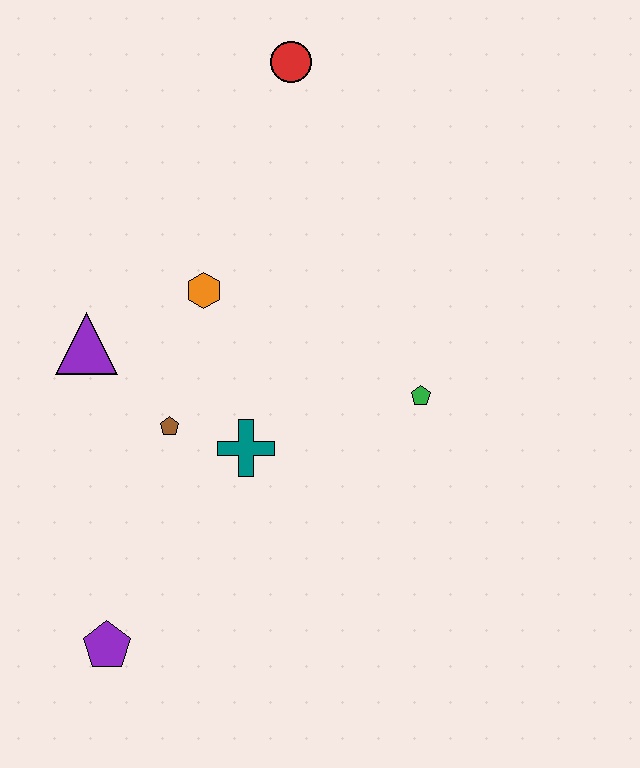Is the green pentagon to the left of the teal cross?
No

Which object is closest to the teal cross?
The brown pentagon is closest to the teal cross.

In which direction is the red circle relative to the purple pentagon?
The red circle is above the purple pentagon.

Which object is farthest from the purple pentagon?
The red circle is farthest from the purple pentagon.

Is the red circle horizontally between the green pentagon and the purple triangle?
Yes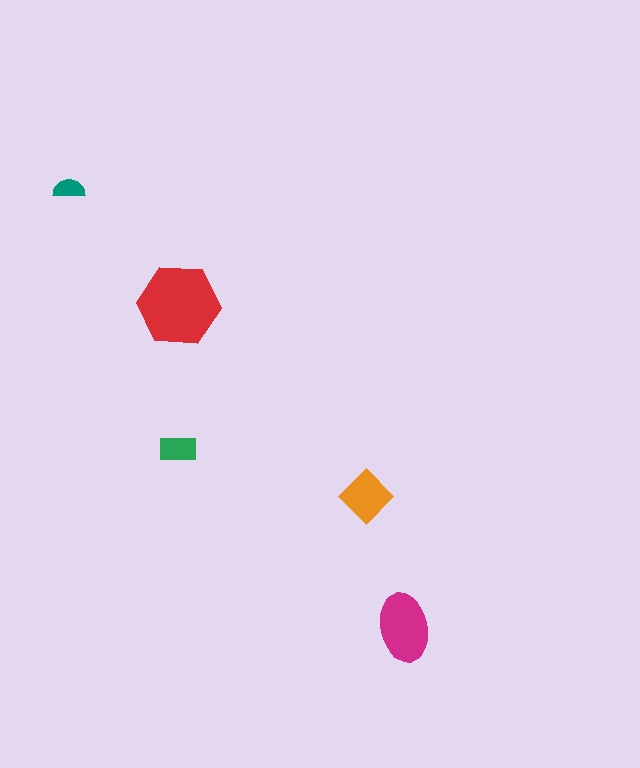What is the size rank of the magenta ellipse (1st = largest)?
2nd.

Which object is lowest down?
The magenta ellipse is bottommost.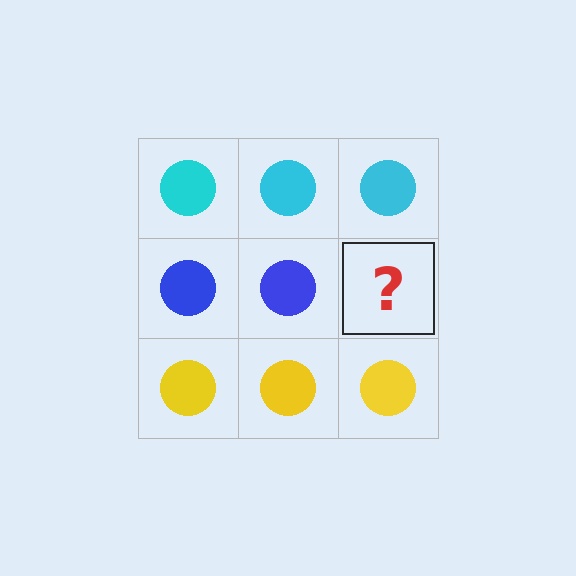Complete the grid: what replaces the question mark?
The question mark should be replaced with a blue circle.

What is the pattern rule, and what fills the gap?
The rule is that each row has a consistent color. The gap should be filled with a blue circle.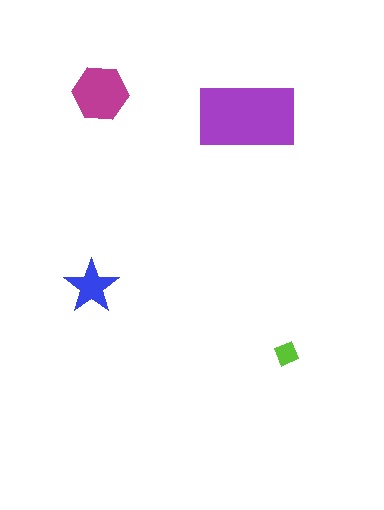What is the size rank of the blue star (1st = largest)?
3rd.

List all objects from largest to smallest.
The purple rectangle, the magenta hexagon, the blue star, the lime diamond.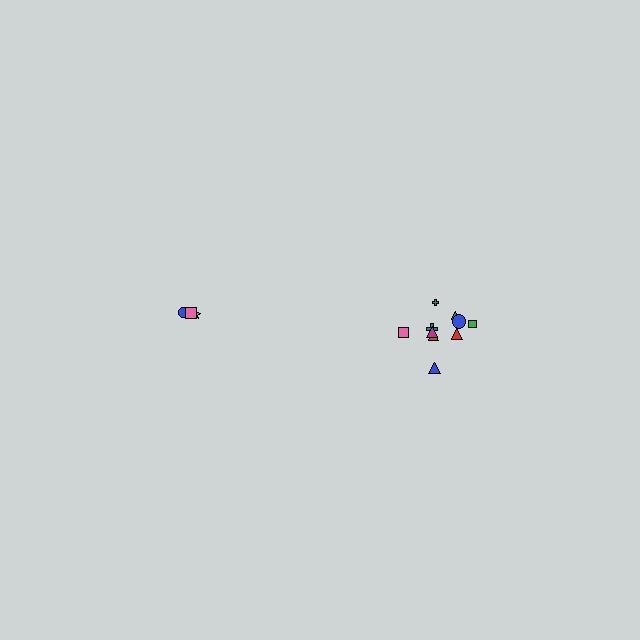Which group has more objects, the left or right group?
The right group.